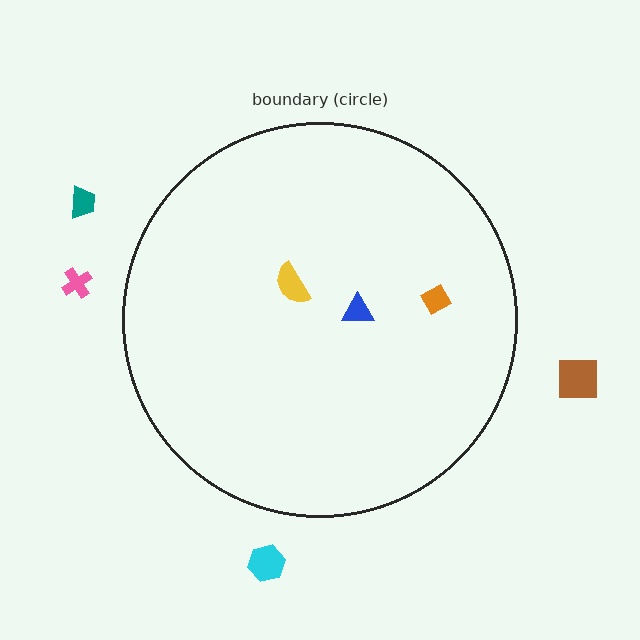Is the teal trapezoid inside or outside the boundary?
Outside.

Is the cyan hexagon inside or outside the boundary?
Outside.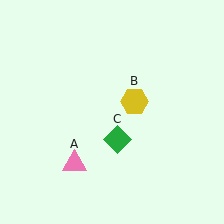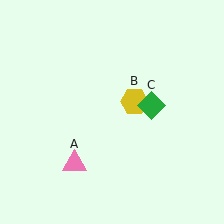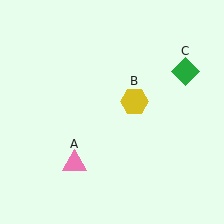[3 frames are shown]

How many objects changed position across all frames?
1 object changed position: green diamond (object C).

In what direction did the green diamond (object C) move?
The green diamond (object C) moved up and to the right.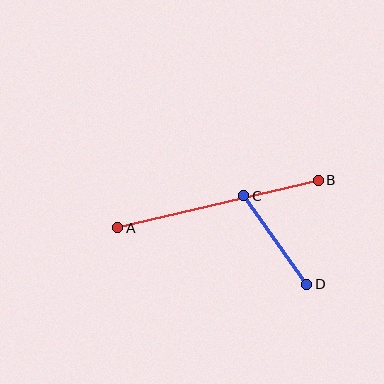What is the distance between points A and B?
The distance is approximately 206 pixels.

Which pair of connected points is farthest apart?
Points A and B are farthest apart.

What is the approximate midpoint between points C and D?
The midpoint is at approximately (275, 240) pixels.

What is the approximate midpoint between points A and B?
The midpoint is at approximately (218, 204) pixels.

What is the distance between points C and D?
The distance is approximately 109 pixels.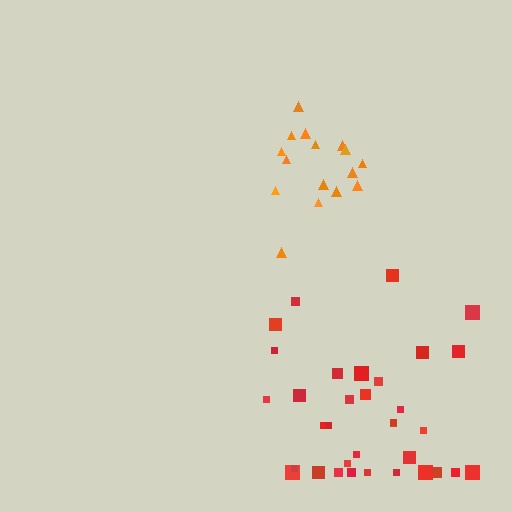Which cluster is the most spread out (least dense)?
Red.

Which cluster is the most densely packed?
Orange.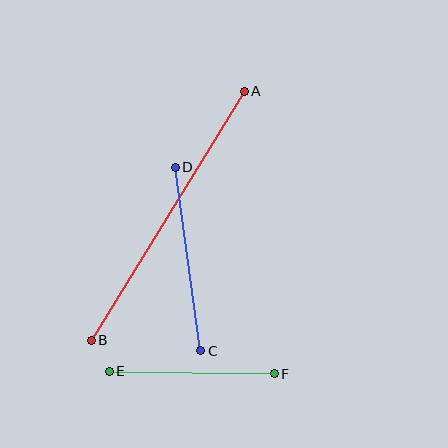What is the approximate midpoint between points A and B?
The midpoint is at approximately (168, 216) pixels.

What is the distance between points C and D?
The distance is approximately 185 pixels.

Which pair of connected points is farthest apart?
Points A and B are farthest apart.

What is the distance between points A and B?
The distance is approximately 293 pixels.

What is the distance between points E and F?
The distance is approximately 165 pixels.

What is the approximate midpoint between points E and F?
The midpoint is at approximately (192, 372) pixels.